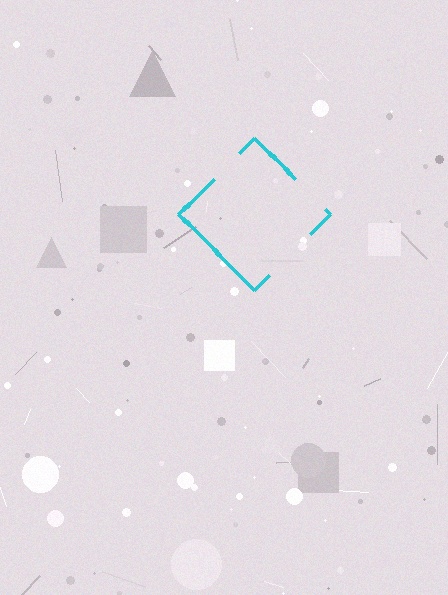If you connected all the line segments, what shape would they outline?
They would outline a diamond.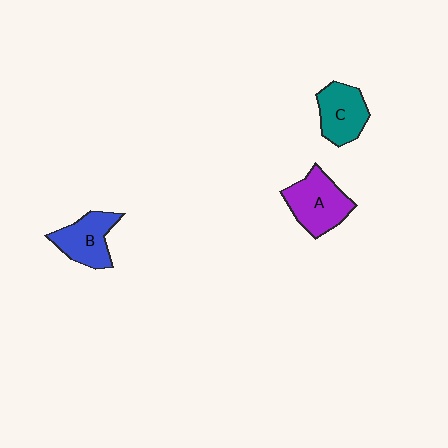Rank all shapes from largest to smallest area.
From largest to smallest: A (purple), B (blue), C (teal).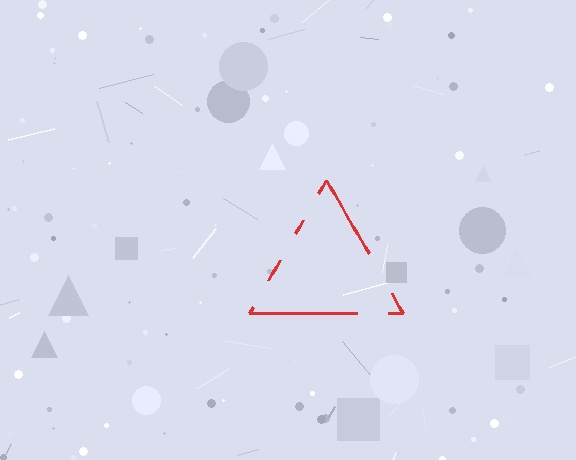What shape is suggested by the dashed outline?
The dashed outline suggests a triangle.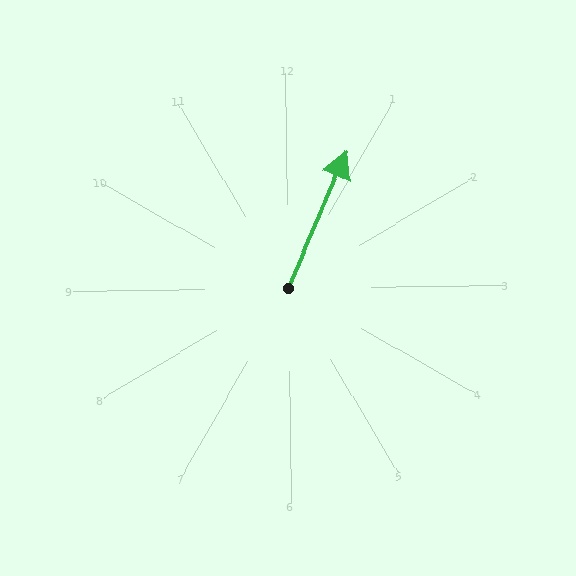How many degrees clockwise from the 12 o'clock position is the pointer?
Approximately 24 degrees.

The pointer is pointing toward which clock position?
Roughly 1 o'clock.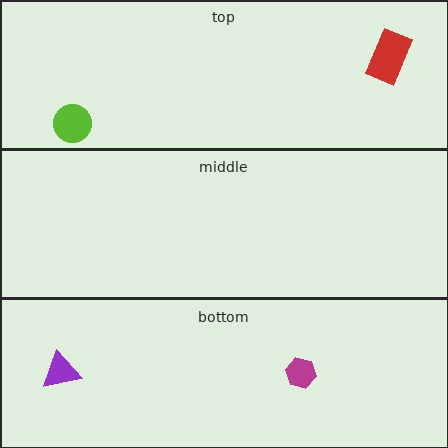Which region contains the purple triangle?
The bottom region.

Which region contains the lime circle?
The top region.